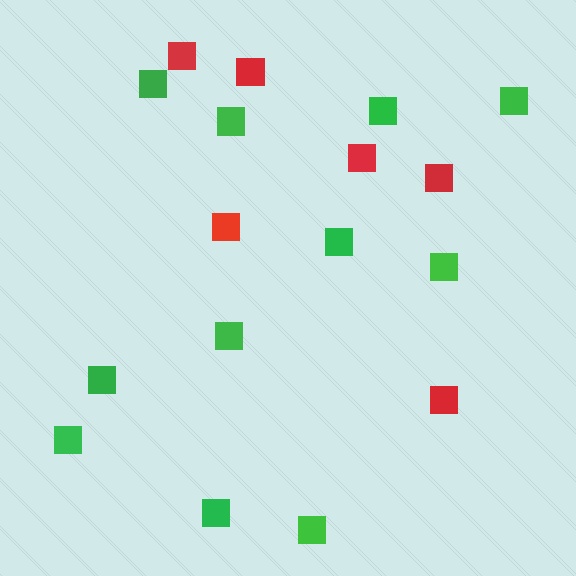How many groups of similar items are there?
There are 2 groups: one group of red squares (6) and one group of green squares (11).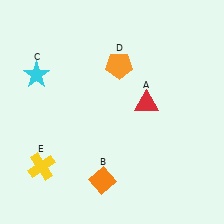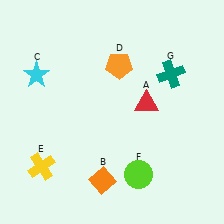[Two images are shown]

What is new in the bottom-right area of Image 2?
A lime circle (F) was added in the bottom-right area of Image 2.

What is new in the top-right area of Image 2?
A teal cross (G) was added in the top-right area of Image 2.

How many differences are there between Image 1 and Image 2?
There are 2 differences between the two images.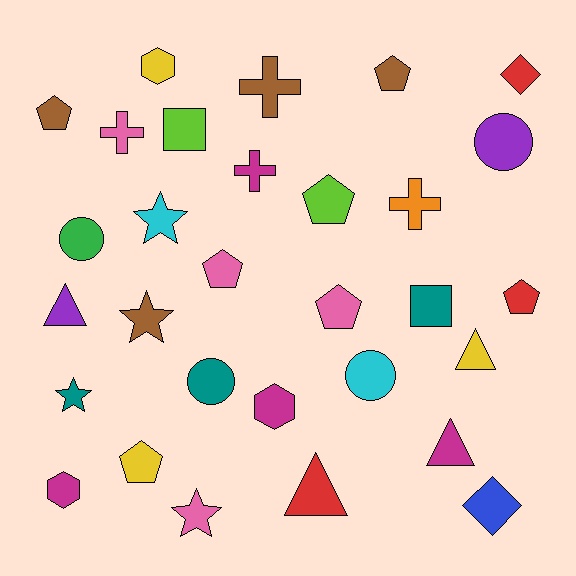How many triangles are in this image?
There are 4 triangles.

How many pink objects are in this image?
There are 4 pink objects.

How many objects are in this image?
There are 30 objects.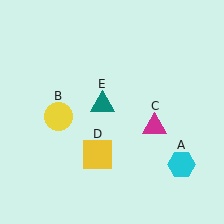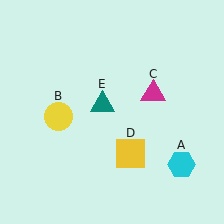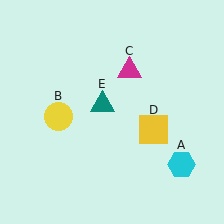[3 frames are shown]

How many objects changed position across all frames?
2 objects changed position: magenta triangle (object C), yellow square (object D).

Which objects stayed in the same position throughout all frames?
Cyan hexagon (object A) and yellow circle (object B) and teal triangle (object E) remained stationary.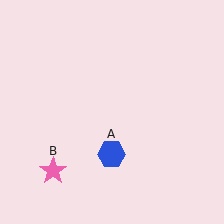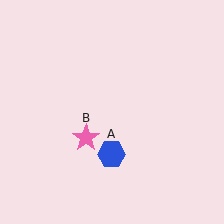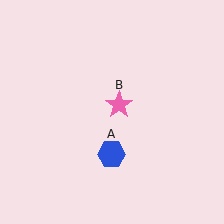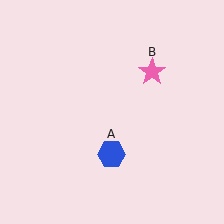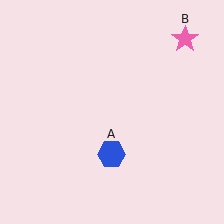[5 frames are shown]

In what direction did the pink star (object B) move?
The pink star (object B) moved up and to the right.